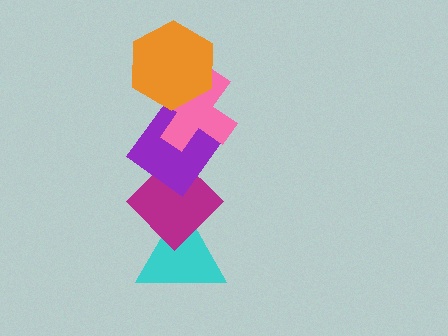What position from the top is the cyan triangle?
The cyan triangle is 5th from the top.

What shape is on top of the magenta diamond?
The purple diamond is on top of the magenta diamond.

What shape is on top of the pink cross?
The orange hexagon is on top of the pink cross.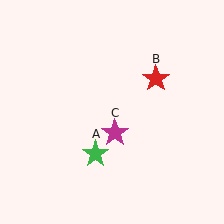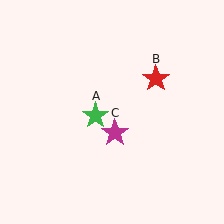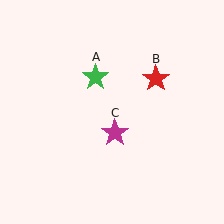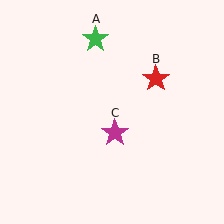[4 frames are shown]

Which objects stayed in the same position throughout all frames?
Red star (object B) and magenta star (object C) remained stationary.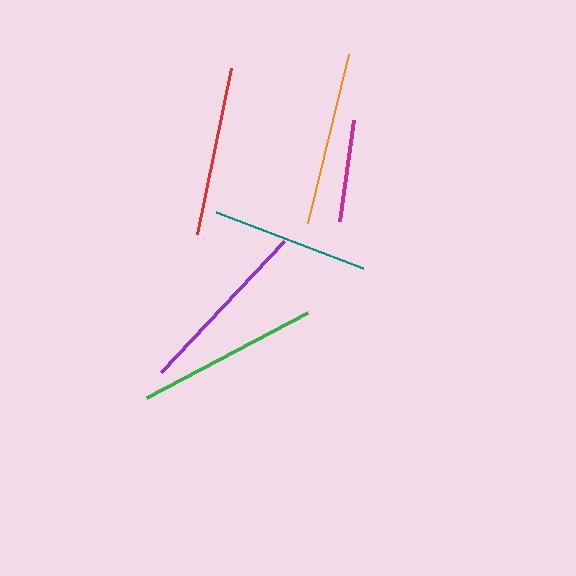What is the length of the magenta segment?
The magenta segment is approximately 102 pixels long.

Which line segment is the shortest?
The magenta line is the shortest at approximately 102 pixels.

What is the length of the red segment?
The red segment is approximately 169 pixels long.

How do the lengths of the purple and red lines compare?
The purple and red lines are approximately the same length.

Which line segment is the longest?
The green line is the longest at approximately 182 pixels.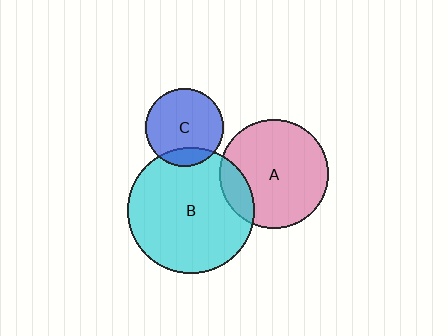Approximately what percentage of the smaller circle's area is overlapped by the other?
Approximately 15%.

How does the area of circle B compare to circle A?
Approximately 1.4 times.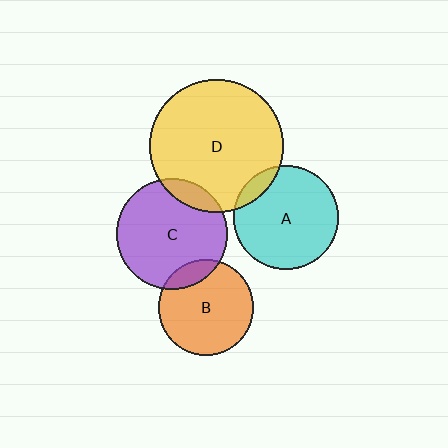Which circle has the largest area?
Circle D (yellow).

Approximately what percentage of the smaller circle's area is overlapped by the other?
Approximately 10%.